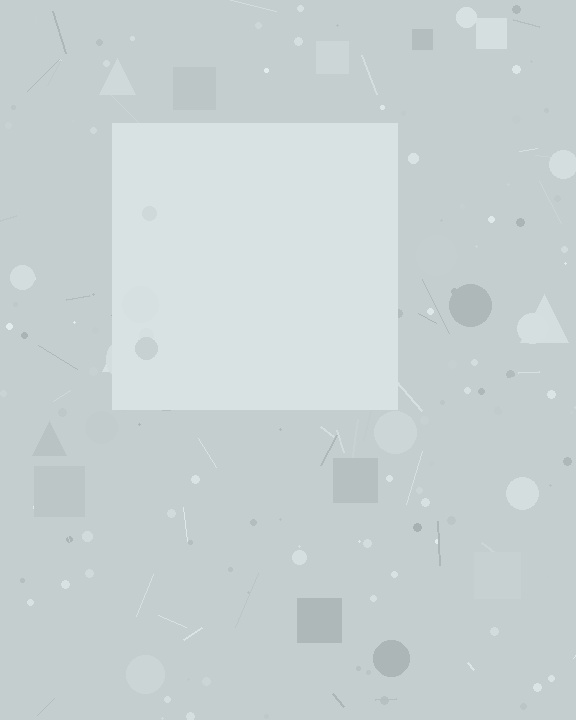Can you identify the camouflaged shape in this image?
The camouflaged shape is a square.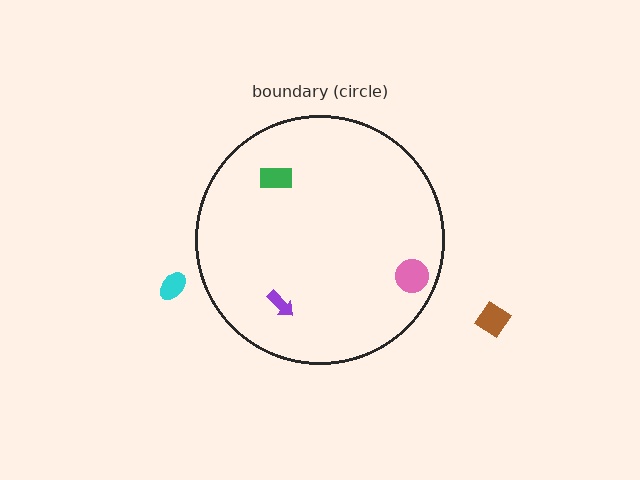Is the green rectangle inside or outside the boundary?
Inside.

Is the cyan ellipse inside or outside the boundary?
Outside.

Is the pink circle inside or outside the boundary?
Inside.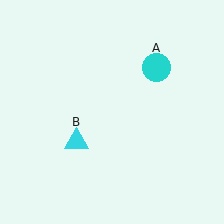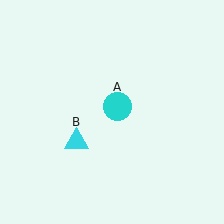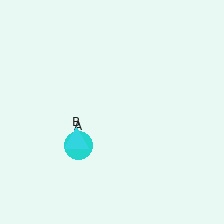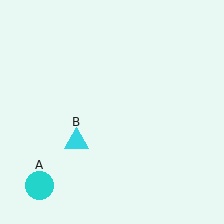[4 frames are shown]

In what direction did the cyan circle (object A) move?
The cyan circle (object A) moved down and to the left.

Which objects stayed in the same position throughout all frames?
Cyan triangle (object B) remained stationary.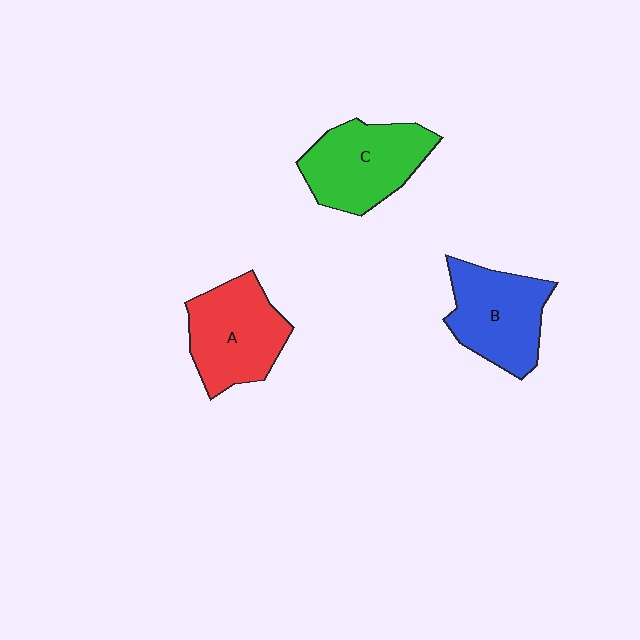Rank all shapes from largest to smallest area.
From largest to smallest: C (green), A (red), B (blue).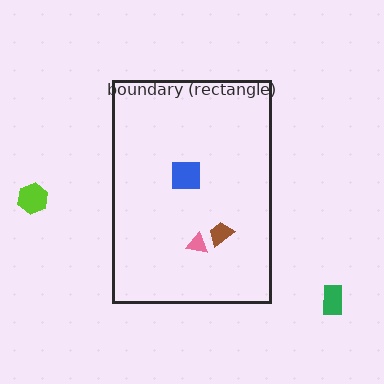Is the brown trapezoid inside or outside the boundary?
Inside.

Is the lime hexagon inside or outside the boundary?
Outside.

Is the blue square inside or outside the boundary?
Inside.